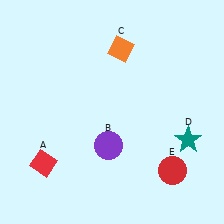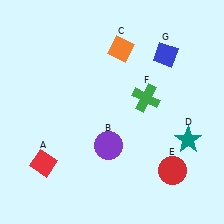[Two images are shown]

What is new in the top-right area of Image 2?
A blue diamond (G) was added in the top-right area of Image 2.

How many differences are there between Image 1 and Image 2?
There are 2 differences between the two images.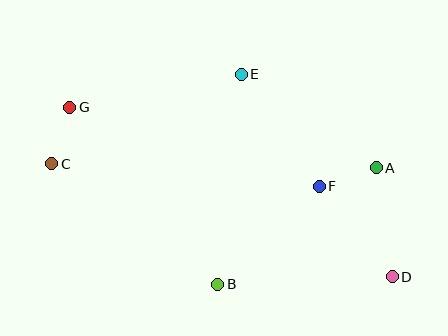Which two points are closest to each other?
Points C and G are closest to each other.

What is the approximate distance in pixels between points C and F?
The distance between C and F is approximately 268 pixels.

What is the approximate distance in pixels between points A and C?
The distance between A and C is approximately 325 pixels.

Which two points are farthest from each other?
Points D and G are farthest from each other.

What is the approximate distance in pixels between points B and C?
The distance between B and C is approximately 205 pixels.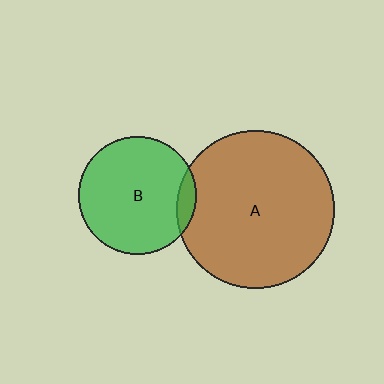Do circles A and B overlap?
Yes.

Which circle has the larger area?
Circle A (brown).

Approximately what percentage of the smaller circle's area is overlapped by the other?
Approximately 10%.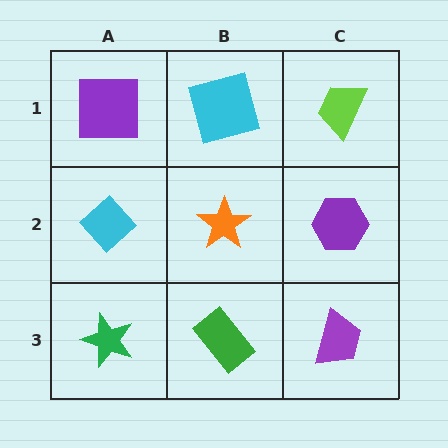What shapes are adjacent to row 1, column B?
An orange star (row 2, column B), a purple square (row 1, column A), a lime trapezoid (row 1, column C).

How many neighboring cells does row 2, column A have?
3.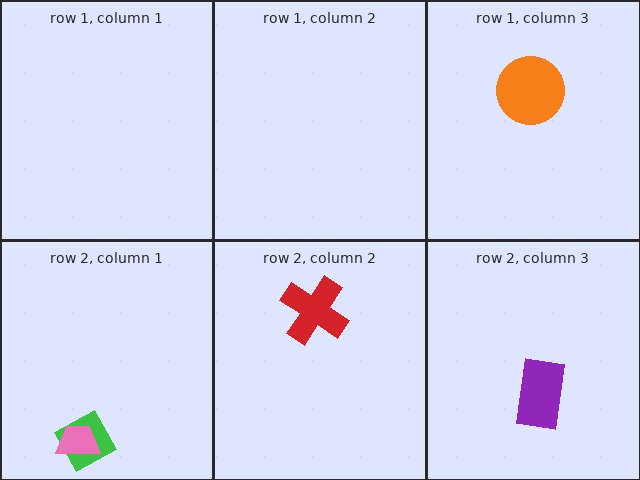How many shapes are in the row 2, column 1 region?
2.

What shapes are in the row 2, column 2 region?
The red cross.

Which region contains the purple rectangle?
The row 2, column 3 region.